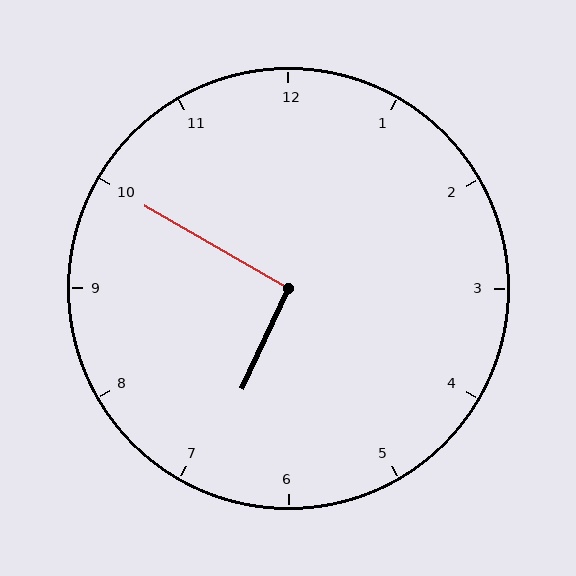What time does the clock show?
6:50.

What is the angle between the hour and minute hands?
Approximately 95 degrees.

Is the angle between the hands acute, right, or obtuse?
It is right.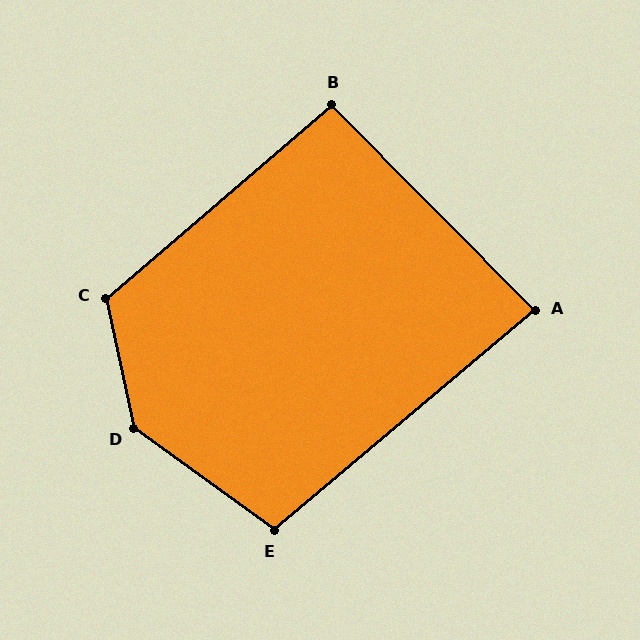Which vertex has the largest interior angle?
D, at approximately 138 degrees.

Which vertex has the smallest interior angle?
A, at approximately 85 degrees.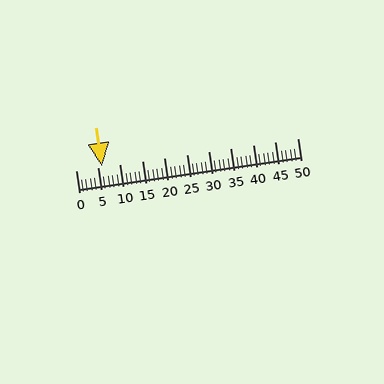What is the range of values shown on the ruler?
The ruler shows values from 0 to 50.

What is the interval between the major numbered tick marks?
The major tick marks are spaced 5 units apart.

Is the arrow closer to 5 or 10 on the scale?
The arrow is closer to 5.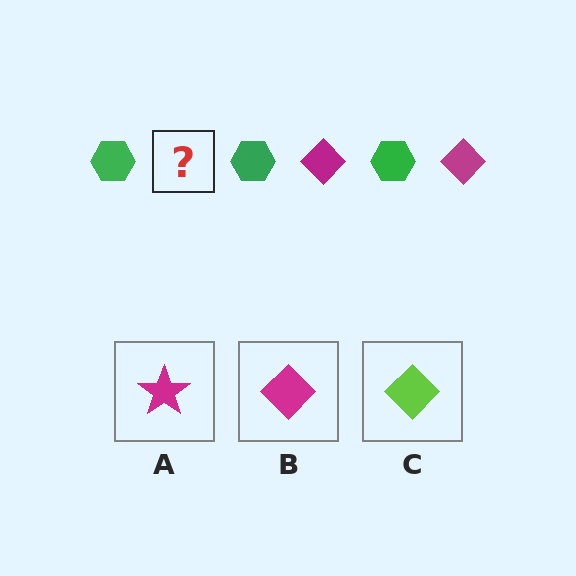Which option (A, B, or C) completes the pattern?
B.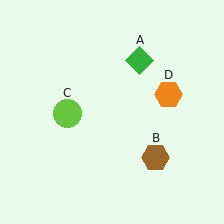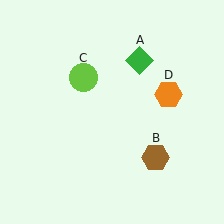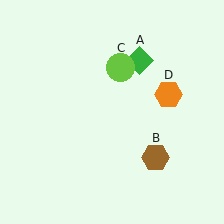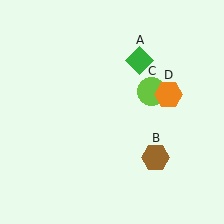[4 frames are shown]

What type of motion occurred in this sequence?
The lime circle (object C) rotated clockwise around the center of the scene.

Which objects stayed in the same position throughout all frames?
Green diamond (object A) and brown hexagon (object B) and orange hexagon (object D) remained stationary.